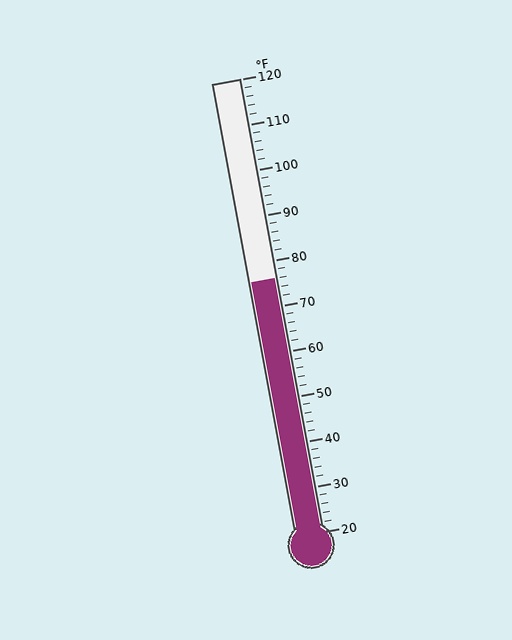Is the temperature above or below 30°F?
The temperature is above 30°F.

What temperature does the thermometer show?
The thermometer shows approximately 76°F.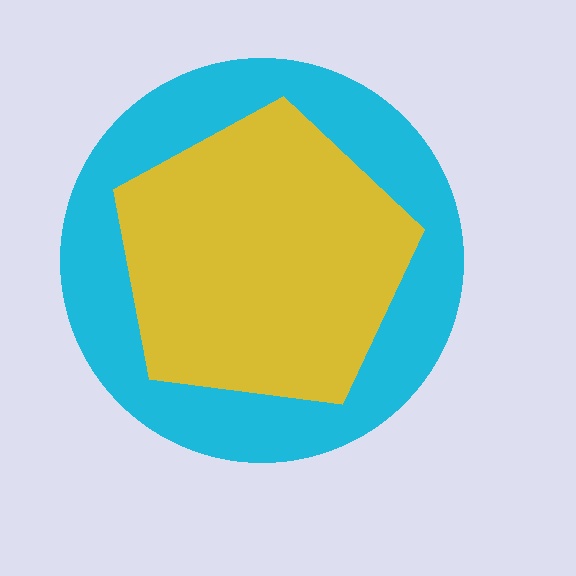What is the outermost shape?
The cyan circle.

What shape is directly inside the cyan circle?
The yellow pentagon.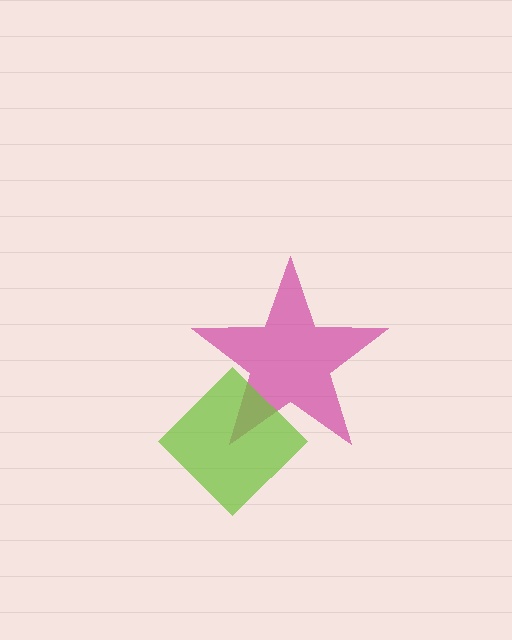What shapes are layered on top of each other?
The layered shapes are: a magenta star, a lime diamond.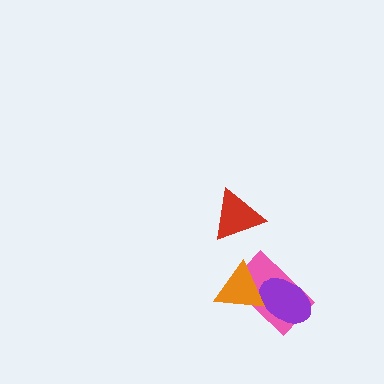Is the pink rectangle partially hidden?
Yes, it is partially covered by another shape.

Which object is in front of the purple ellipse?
The orange triangle is in front of the purple ellipse.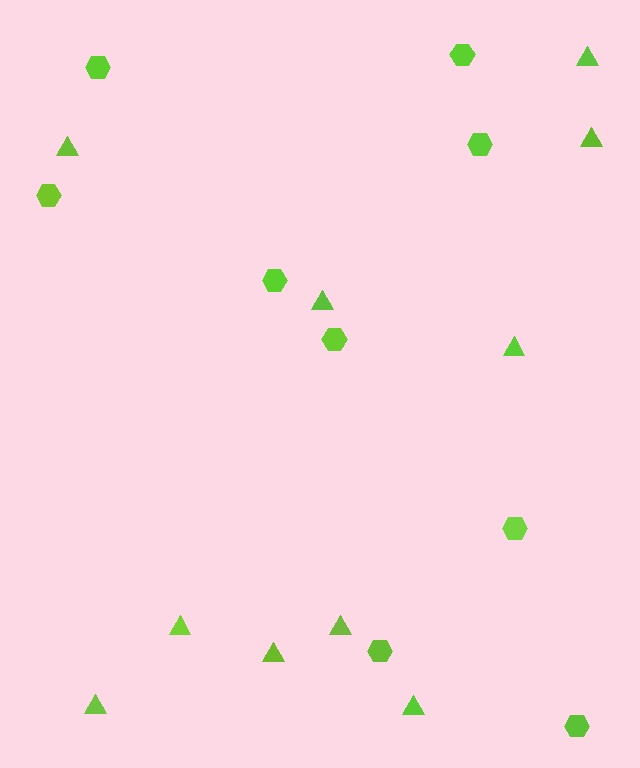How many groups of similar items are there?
There are 2 groups: one group of triangles (10) and one group of hexagons (9).